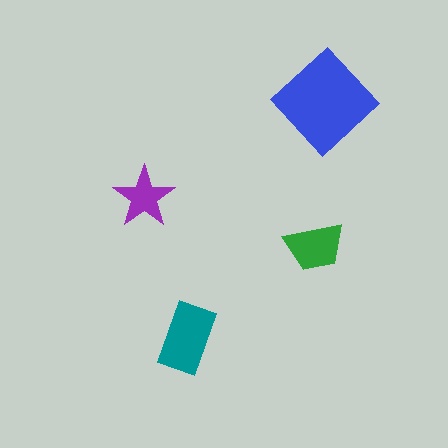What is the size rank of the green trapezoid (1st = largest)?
3rd.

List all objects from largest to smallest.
The blue diamond, the teal rectangle, the green trapezoid, the purple star.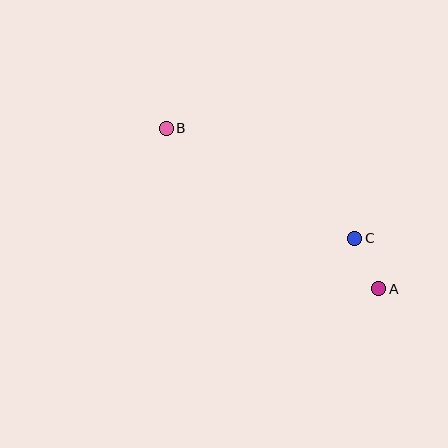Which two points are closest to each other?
Points A and C are closest to each other.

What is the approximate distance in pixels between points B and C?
The distance between B and C is approximately 218 pixels.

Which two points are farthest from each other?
Points A and B are farthest from each other.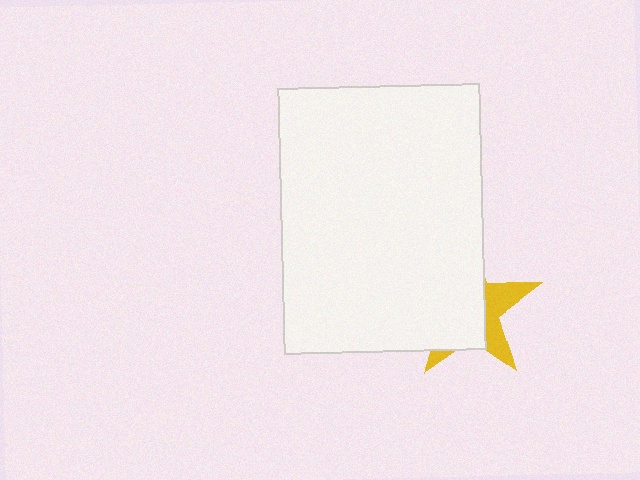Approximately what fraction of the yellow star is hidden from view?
Roughly 67% of the yellow star is hidden behind the white rectangle.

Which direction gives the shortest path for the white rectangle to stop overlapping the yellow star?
Moving left gives the shortest separation.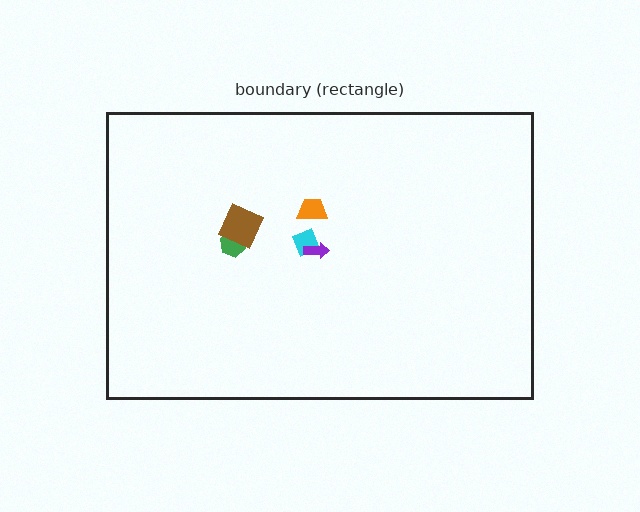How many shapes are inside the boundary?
5 inside, 0 outside.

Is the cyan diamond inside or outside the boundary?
Inside.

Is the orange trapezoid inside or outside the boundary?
Inside.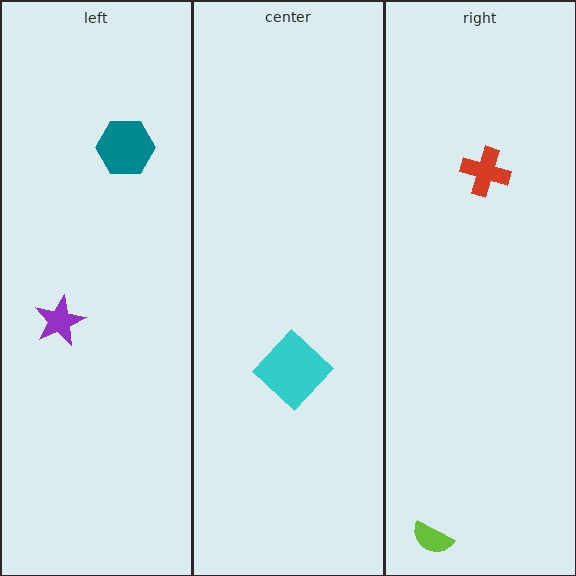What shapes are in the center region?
The cyan diamond.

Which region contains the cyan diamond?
The center region.